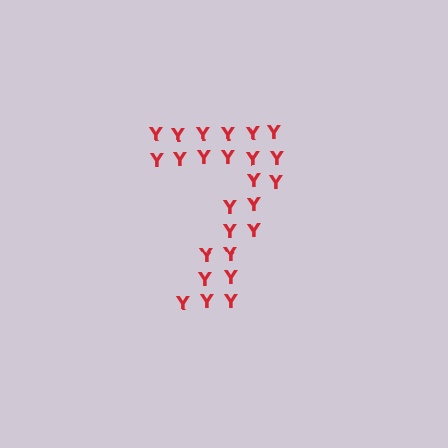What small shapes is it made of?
It is made of small letter Y's.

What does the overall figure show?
The overall figure shows the digit 7.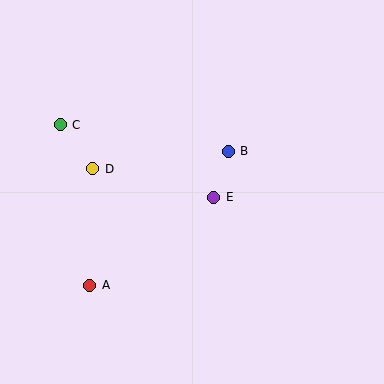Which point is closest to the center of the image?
Point E at (214, 197) is closest to the center.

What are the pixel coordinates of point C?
Point C is at (60, 125).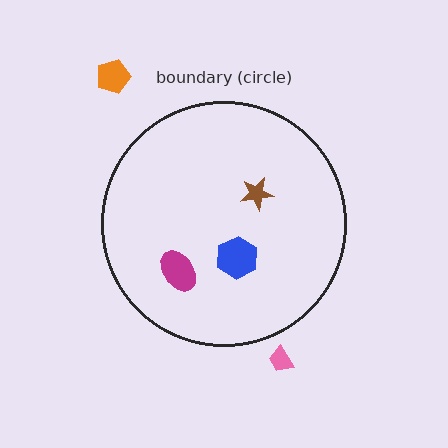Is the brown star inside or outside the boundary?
Inside.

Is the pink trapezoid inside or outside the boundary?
Outside.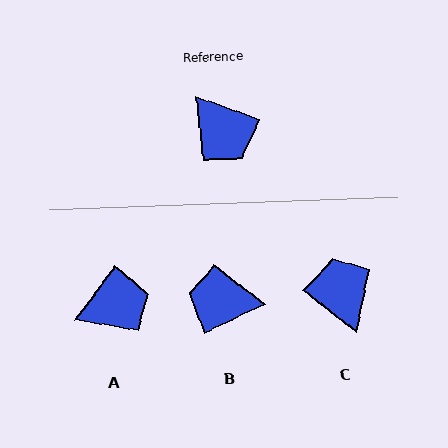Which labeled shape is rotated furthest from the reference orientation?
C, about 161 degrees away.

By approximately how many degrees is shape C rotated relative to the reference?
Approximately 161 degrees counter-clockwise.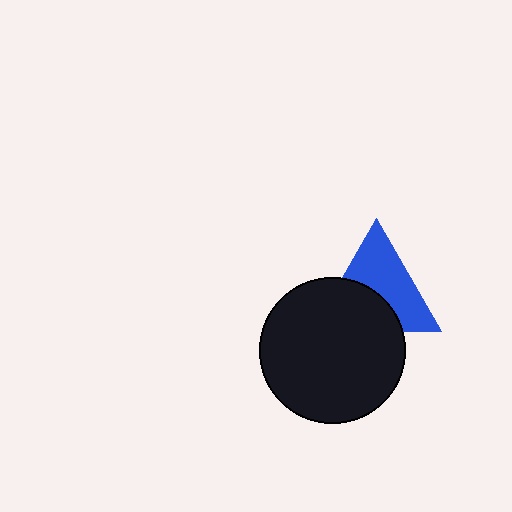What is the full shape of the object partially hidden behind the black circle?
The partially hidden object is a blue triangle.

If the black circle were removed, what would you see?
You would see the complete blue triangle.